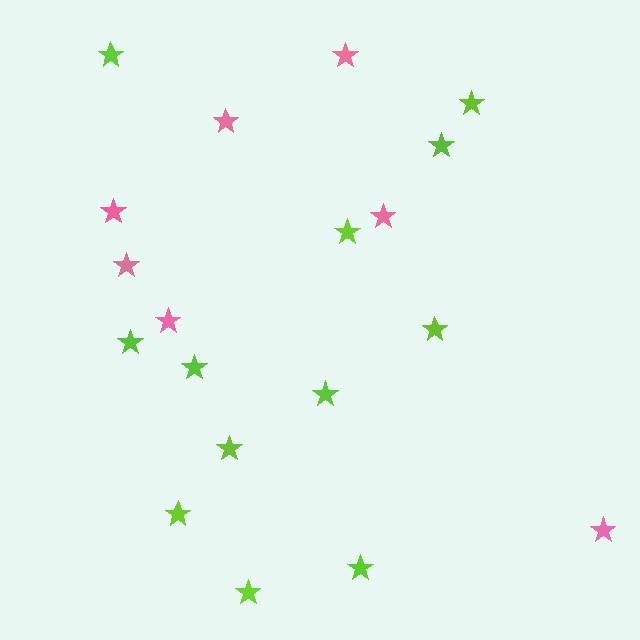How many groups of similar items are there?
There are 2 groups: one group of lime stars (12) and one group of pink stars (7).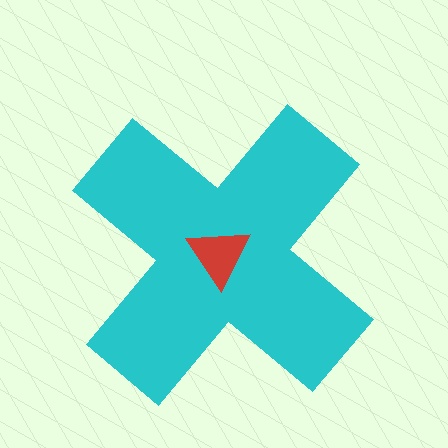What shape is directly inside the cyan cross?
The red triangle.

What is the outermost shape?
The cyan cross.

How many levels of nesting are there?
2.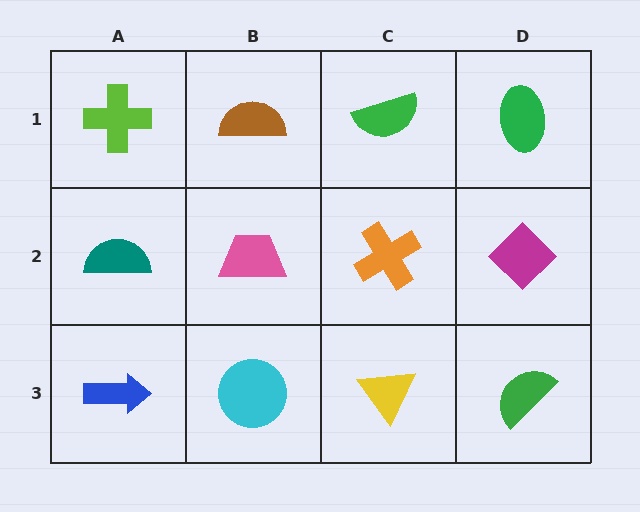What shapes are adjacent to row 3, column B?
A pink trapezoid (row 2, column B), a blue arrow (row 3, column A), a yellow triangle (row 3, column C).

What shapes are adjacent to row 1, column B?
A pink trapezoid (row 2, column B), a lime cross (row 1, column A), a green semicircle (row 1, column C).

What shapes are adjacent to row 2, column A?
A lime cross (row 1, column A), a blue arrow (row 3, column A), a pink trapezoid (row 2, column B).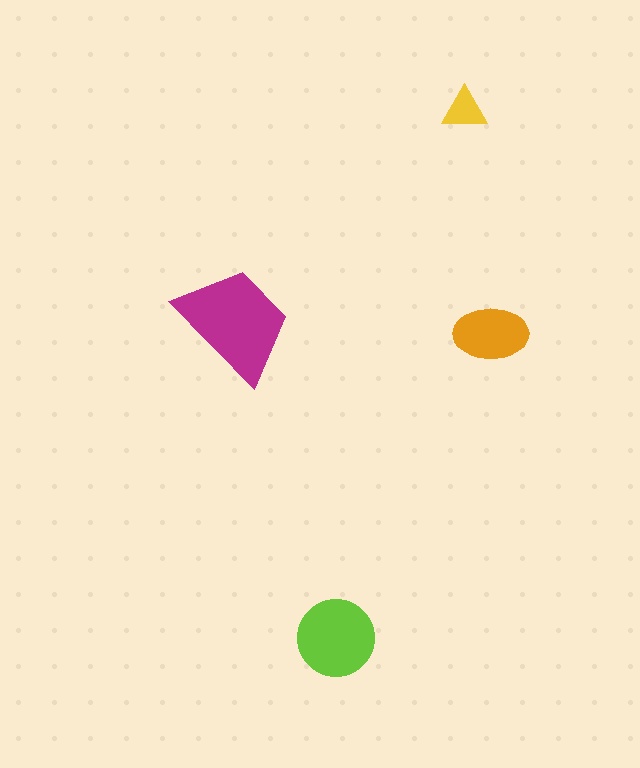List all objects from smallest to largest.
The yellow triangle, the orange ellipse, the lime circle, the magenta trapezoid.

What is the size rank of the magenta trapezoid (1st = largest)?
1st.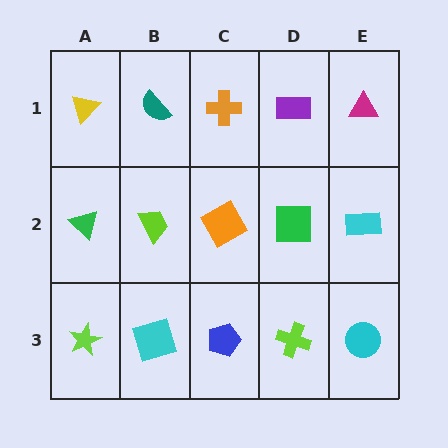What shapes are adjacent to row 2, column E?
A magenta triangle (row 1, column E), a cyan circle (row 3, column E), a green square (row 2, column D).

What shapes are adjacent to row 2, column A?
A yellow triangle (row 1, column A), a lime star (row 3, column A), a lime trapezoid (row 2, column B).